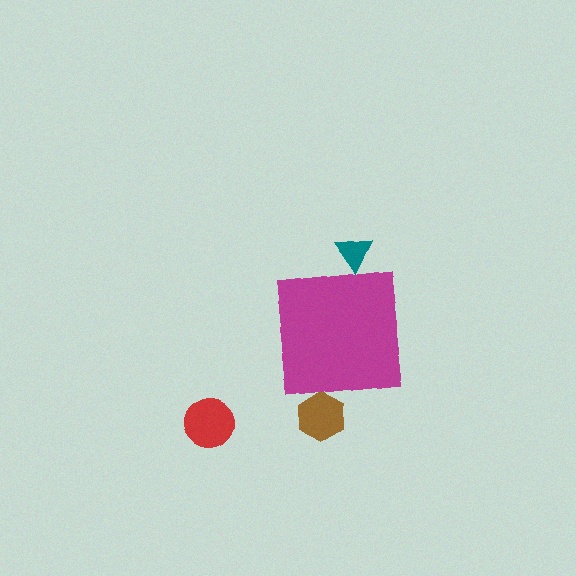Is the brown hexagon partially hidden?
Yes, the brown hexagon is partially hidden behind the magenta square.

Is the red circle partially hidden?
No, the red circle is fully visible.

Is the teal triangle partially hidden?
Yes, the teal triangle is partially hidden behind the magenta square.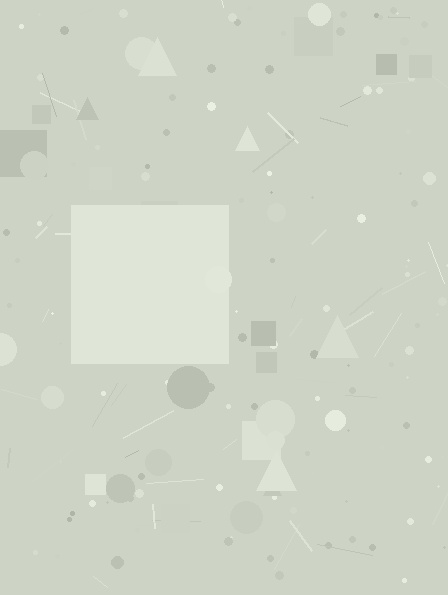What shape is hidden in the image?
A square is hidden in the image.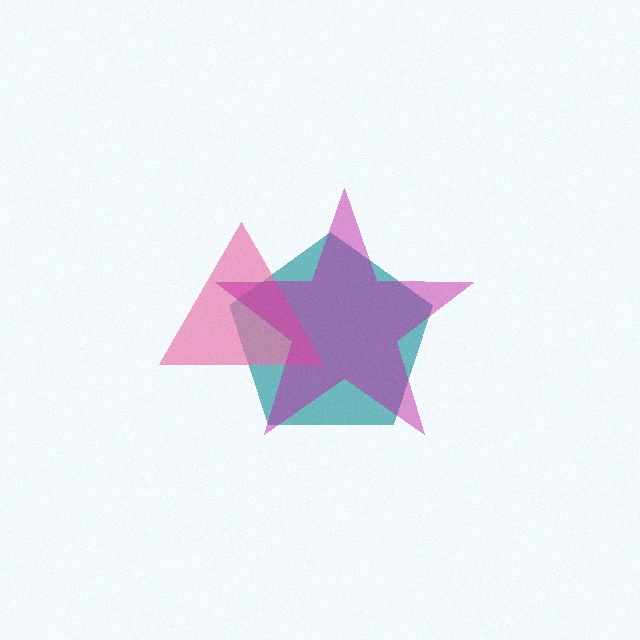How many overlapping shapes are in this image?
There are 3 overlapping shapes in the image.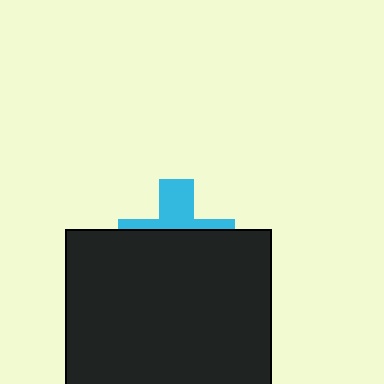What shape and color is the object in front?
The object in front is a black square.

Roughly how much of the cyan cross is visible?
A small part of it is visible (roughly 36%).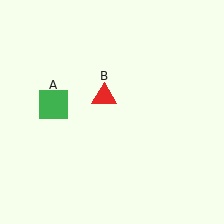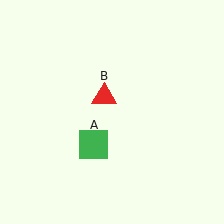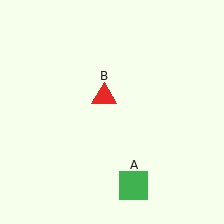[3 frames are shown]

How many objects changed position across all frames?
1 object changed position: green square (object A).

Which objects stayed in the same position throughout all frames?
Red triangle (object B) remained stationary.